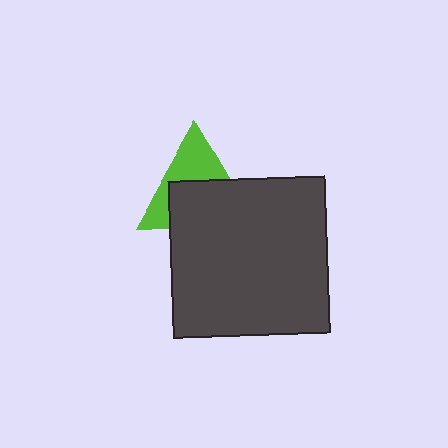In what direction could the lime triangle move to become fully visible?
The lime triangle could move up. That would shift it out from behind the dark gray square entirely.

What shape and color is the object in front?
The object in front is a dark gray square.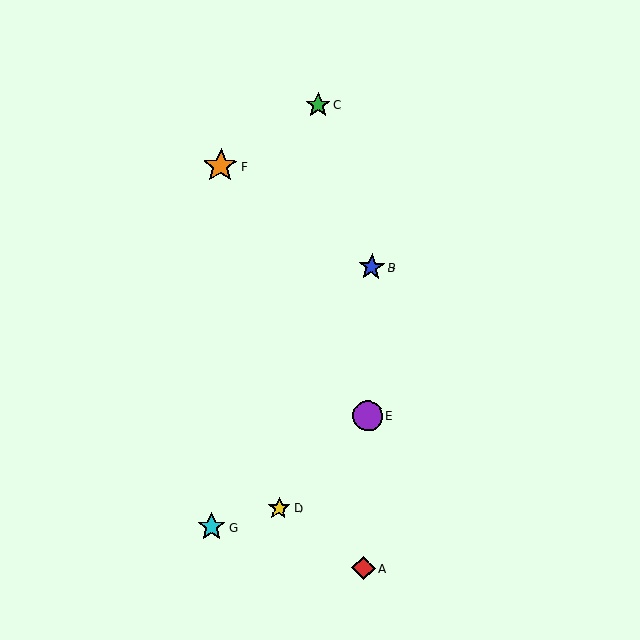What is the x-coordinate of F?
Object F is at x≈220.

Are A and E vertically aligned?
Yes, both are at x≈363.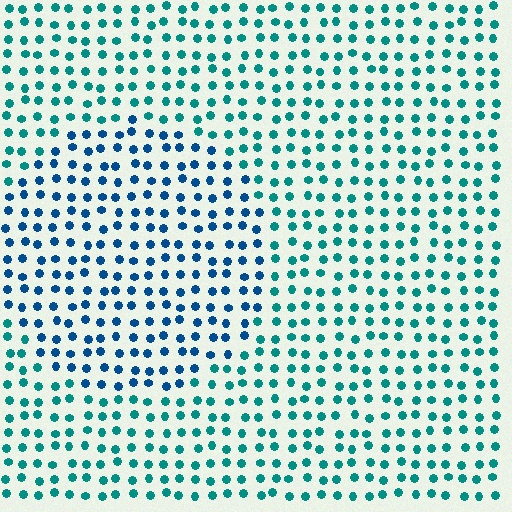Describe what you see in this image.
The image is filled with small teal elements in a uniform arrangement. A circle-shaped region is visible where the elements are tinted to a slightly different hue, forming a subtle color boundary.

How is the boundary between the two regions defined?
The boundary is defined purely by a slight shift in hue (about 33 degrees). Spacing, size, and orientation are identical on both sides.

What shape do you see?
I see a circle.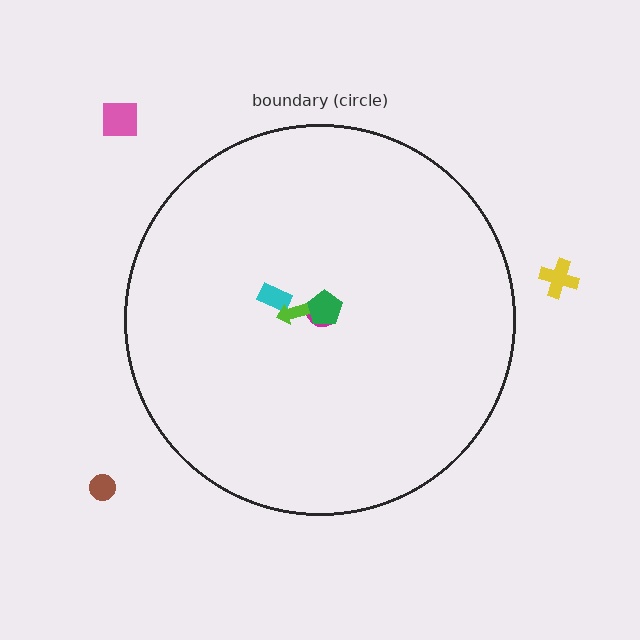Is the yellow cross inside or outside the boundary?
Outside.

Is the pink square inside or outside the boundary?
Outside.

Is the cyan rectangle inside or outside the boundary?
Inside.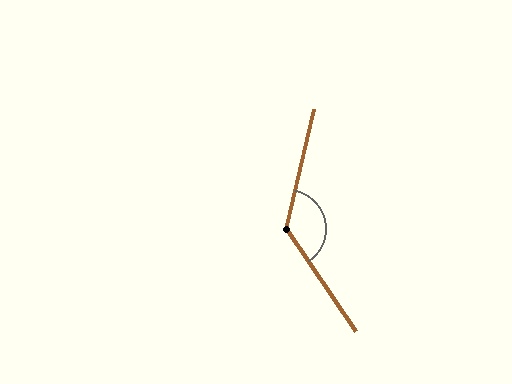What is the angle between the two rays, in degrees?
Approximately 133 degrees.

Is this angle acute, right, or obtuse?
It is obtuse.